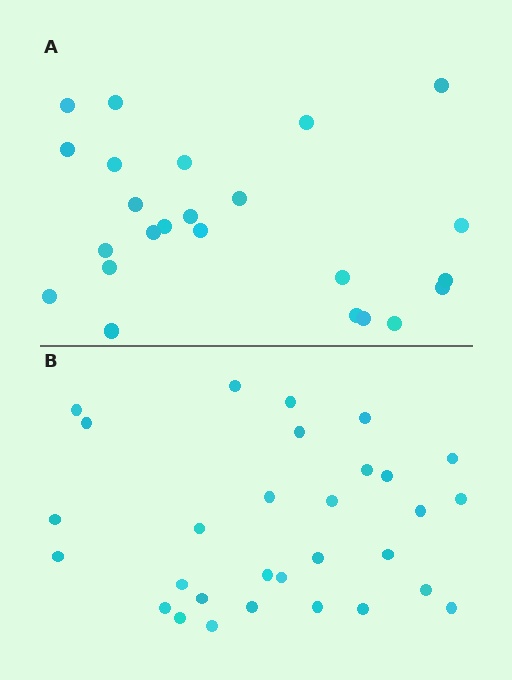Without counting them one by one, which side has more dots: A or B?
Region B (the bottom region) has more dots.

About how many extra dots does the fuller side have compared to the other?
Region B has about 6 more dots than region A.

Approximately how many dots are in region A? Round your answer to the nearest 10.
About 20 dots. (The exact count is 24, which rounds to 20.)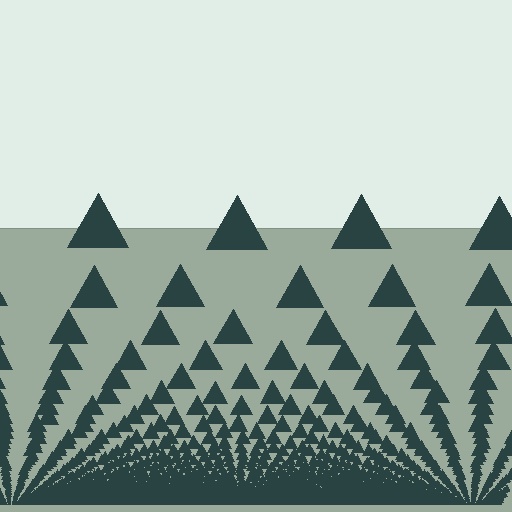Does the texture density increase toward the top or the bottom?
Density increases toward the bottom.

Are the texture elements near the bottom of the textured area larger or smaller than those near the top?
Smaller. The gradient is inverted — elements near the bottom are smaller and denser.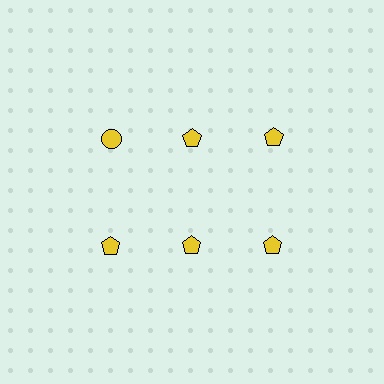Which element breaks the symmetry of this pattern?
The yellow circle in the top row, leftmost column breaks the symmetry. All other shapes are yellow pentagons.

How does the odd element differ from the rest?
It has a different shape: circle instead of pentagon.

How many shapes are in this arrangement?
There are 6 shapes arranged in a grid pattern.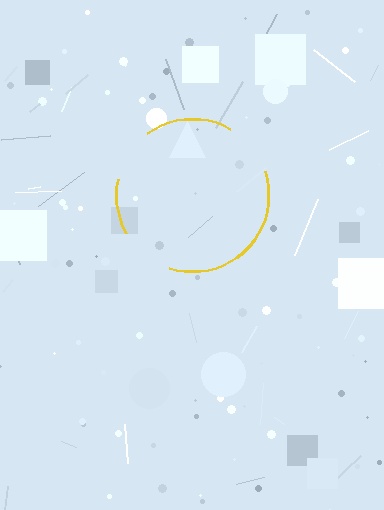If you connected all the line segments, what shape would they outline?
They would outline a circle.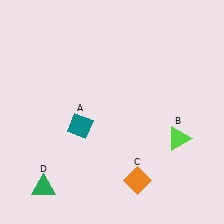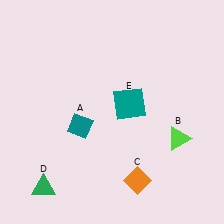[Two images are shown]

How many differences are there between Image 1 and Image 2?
There is 1 difference between the two images.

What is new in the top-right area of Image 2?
A teal square (E) was added in the top-right area of Image 2.